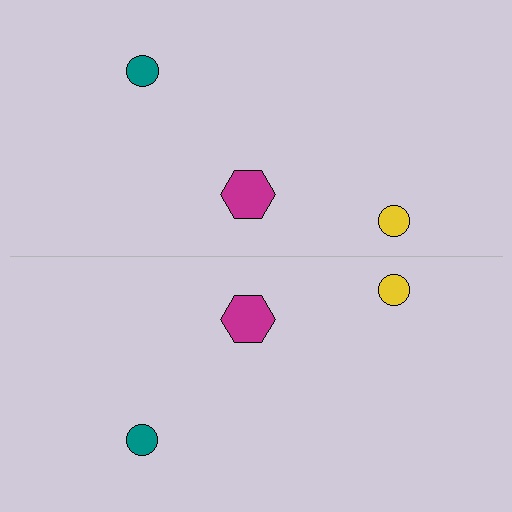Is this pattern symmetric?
Yes, this pattern has bilateral (reflection) symmetry.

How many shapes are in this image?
There are 6 shapes in this image.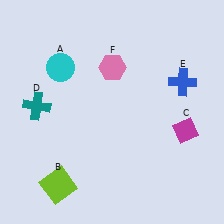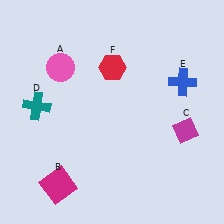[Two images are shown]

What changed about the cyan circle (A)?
In Image 1, A is cyan. In Image 2, it changed to pink.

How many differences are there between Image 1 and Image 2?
There are 3 differences between the two images.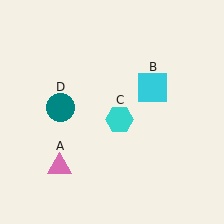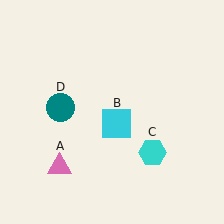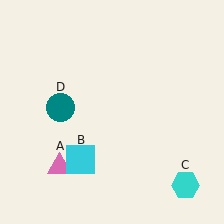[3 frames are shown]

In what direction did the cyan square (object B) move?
The cyan square (object B) moved down and to the left.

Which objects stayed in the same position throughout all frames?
Pink triangle (object A) and teal circle (object D) remained stationary.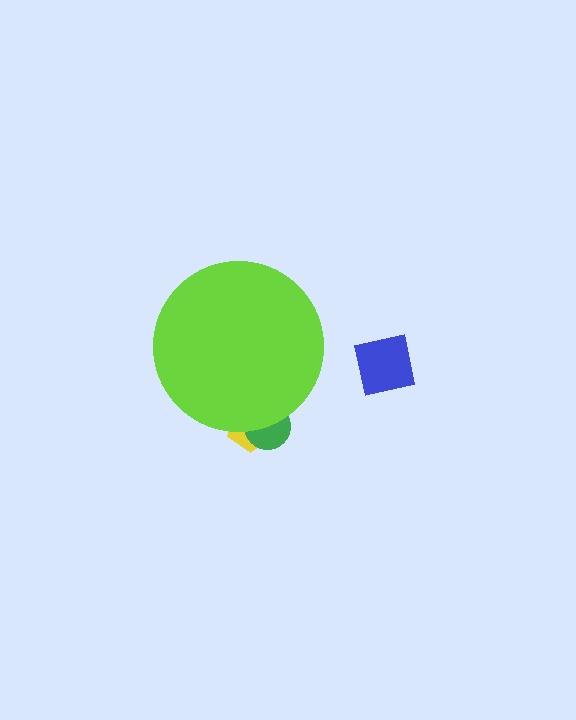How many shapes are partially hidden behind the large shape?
2 shapes are partially hidden.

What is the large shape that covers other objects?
A lime circle.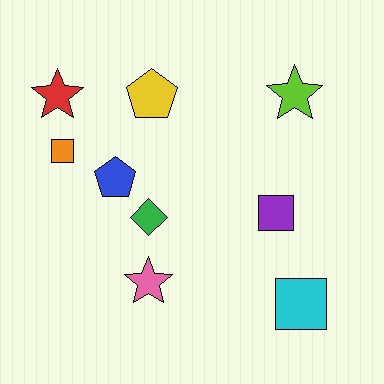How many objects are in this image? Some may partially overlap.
There are 9 objects.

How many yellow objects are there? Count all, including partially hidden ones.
There is 1 yellow object.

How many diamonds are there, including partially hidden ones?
There is 1 diamond.